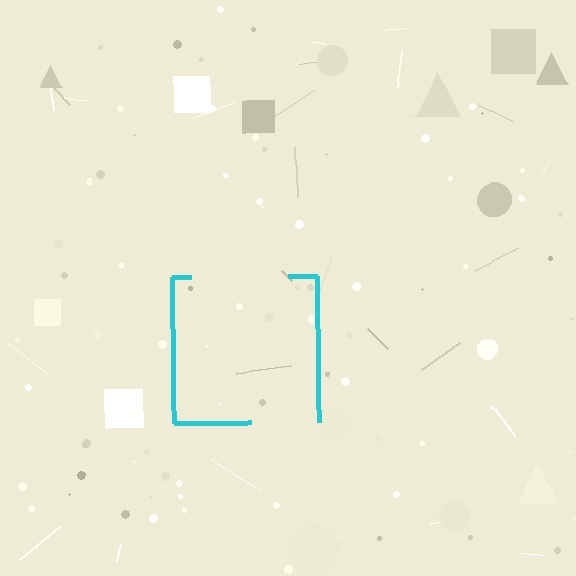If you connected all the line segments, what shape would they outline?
They would outline a square.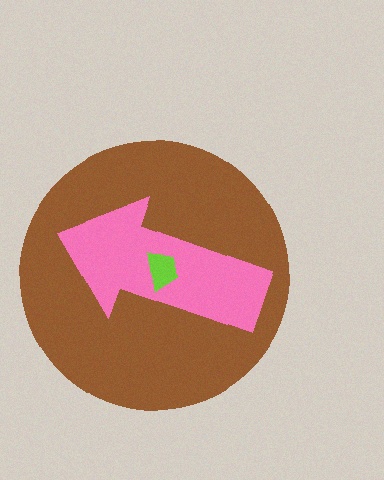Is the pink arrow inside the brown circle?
Yes.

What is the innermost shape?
The lime trapezoid.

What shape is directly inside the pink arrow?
The lime trapezoid.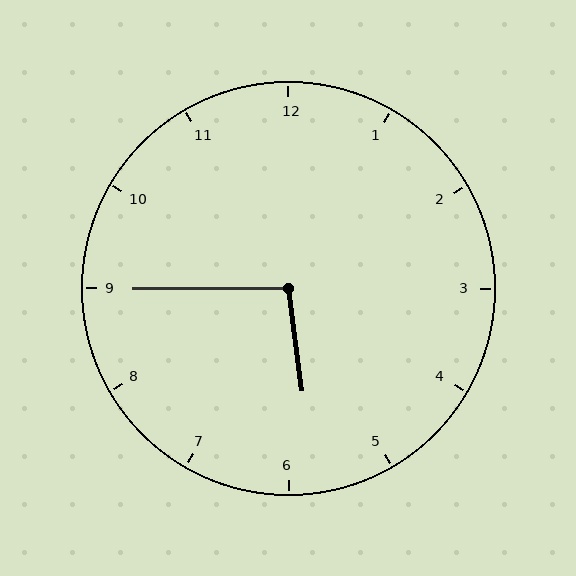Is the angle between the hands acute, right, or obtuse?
It is obtuse.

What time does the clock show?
5:45.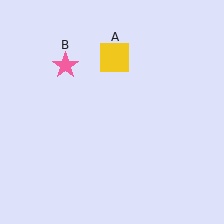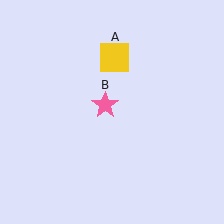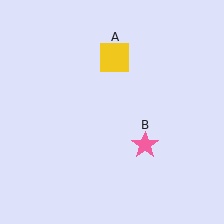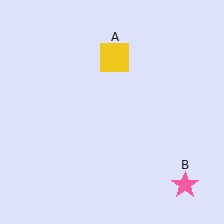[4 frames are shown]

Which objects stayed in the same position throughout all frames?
Yellow square (object A) remained stationary.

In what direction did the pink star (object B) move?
The pink star (object B) moved down and to the right.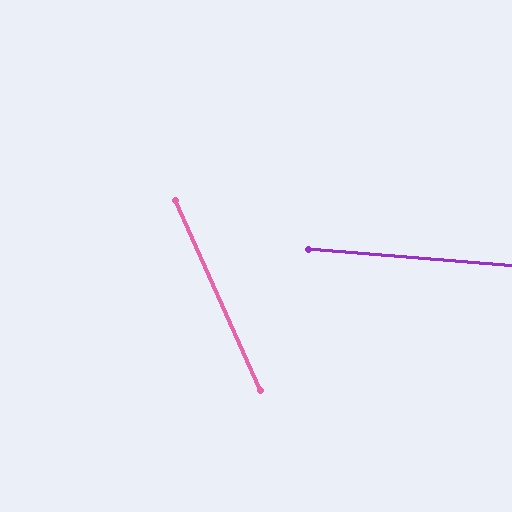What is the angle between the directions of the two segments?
Approximately 61 degrees.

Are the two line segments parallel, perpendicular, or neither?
Neither parallel nor perpendicular — they differ by about 61°.